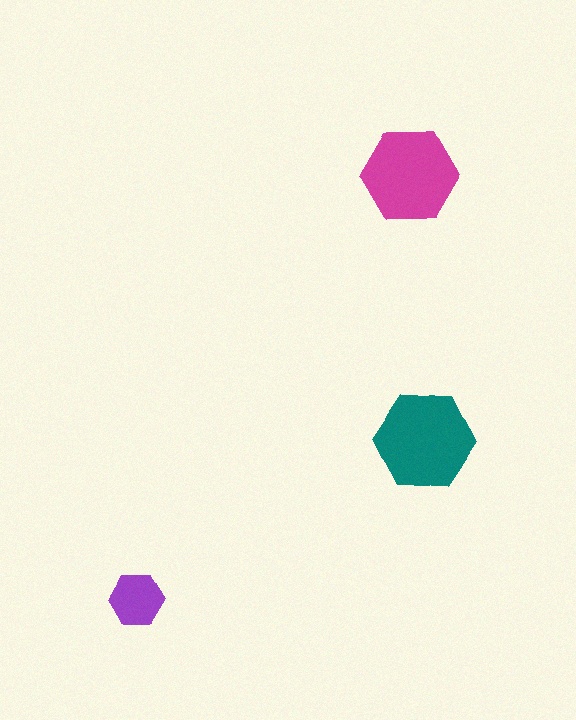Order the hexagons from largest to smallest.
the teal one, the magenta one, the purple one.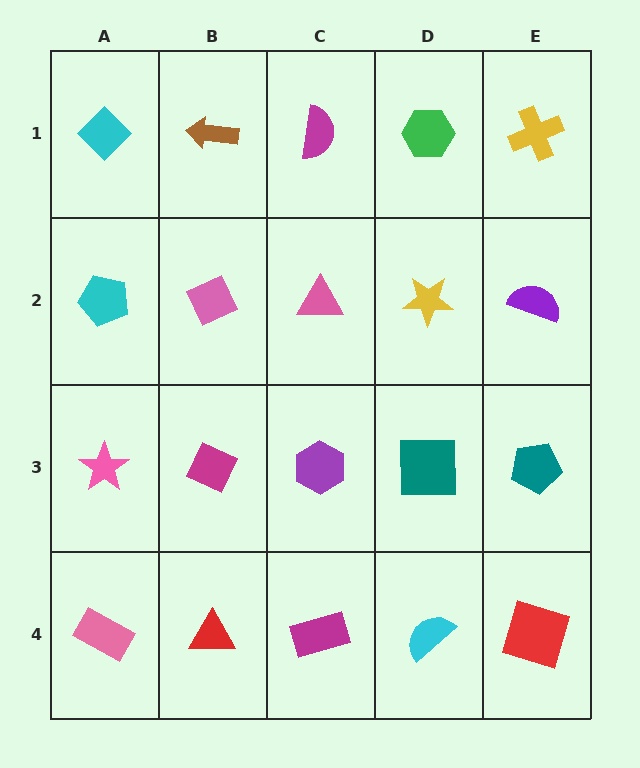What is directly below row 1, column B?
A pink diamond.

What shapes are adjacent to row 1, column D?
A yellow star (row 2, column D), a magenta semicircle (row 1, column C), a yellow cross (row 1, column E).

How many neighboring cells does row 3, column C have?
4.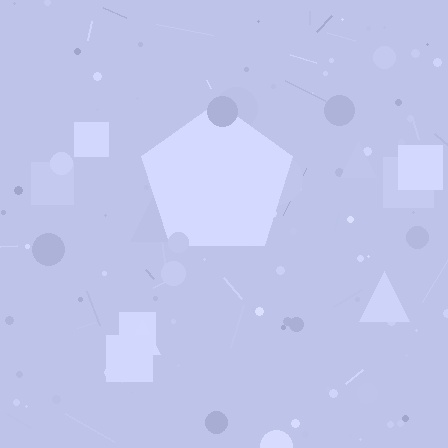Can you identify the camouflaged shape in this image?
The camouflaged shape is a pentagon.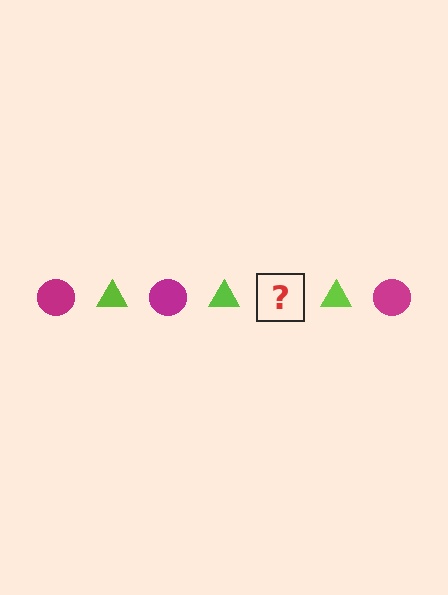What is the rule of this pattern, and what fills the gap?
The rule is that the pattern alternates between magenta circle and lime triangle. The gap should be filled with a magenta circle.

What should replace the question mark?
The question mark should be replaced with a magenta circle.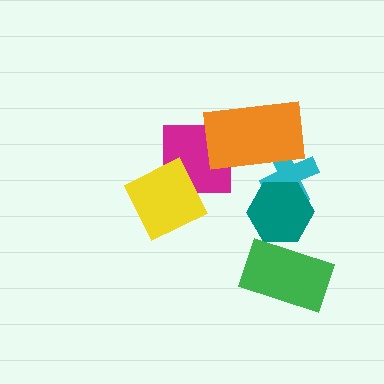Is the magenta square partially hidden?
Yes, it is partially covered by another shape.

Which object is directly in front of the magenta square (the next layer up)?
The yellow diamond is directly in front of the magenta square.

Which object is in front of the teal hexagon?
The green rectangle is in front of the teal hexagon.